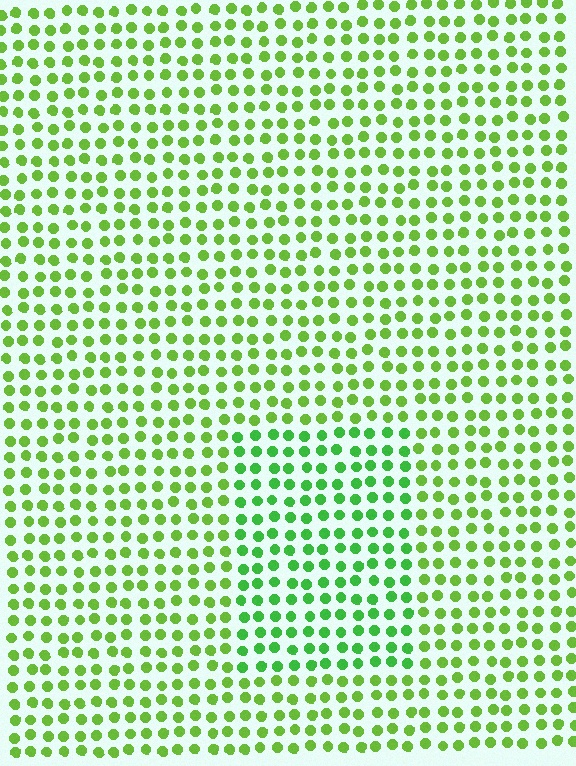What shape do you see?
I see a rectangle.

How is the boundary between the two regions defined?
The boundary is defined purely by a slight shift in hue (about 25 degrees). Spacing, size, and orientation are identical on both sides.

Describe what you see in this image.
The image is filled with small lime elements in a uniform arrangement. A rectangle-shaped region is visible where the elements are tinted to a slightly different hue, forming a subtle color boundary.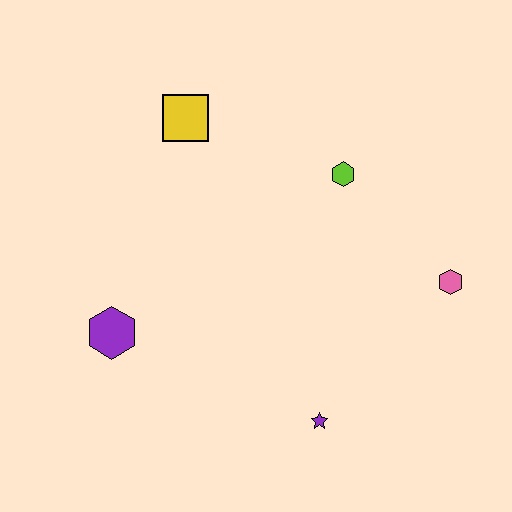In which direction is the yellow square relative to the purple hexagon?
The yellow square is above the purple hexagon.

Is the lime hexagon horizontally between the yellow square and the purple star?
No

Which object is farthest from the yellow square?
The purple star is farthest from the yellow square.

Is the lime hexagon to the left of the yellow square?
No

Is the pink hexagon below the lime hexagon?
Yes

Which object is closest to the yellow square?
The lime hexagon is closest to the yellow square.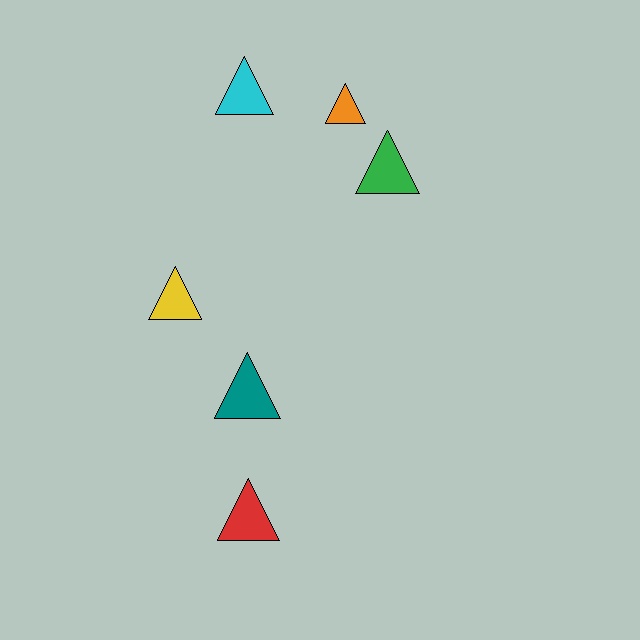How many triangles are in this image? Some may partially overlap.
There are 6 triangles.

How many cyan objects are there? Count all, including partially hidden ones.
There is 1 cyan object.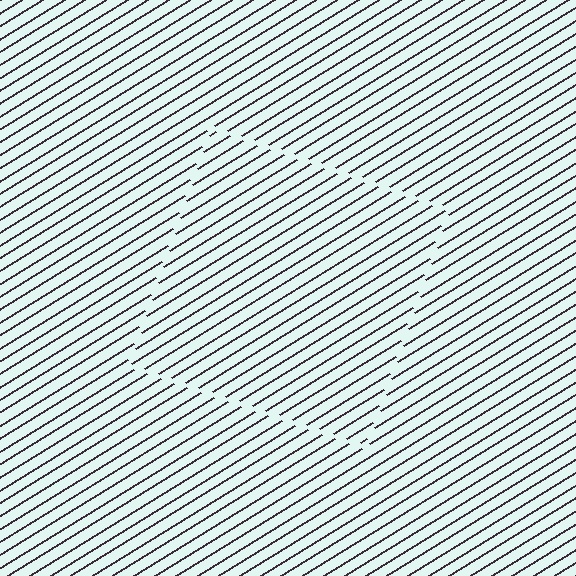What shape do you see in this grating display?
An illusory square. The interior of the shape contains the same grating, shifted by half a period — the contour is defined by the phase discontinuity where line-ends from the inner and outer gratings abut.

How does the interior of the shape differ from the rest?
The interior of the shape contains the same grating, shifted by half a period — the contour is defined by the phase discontinuity where line-ends from the inner and outer gratings abut.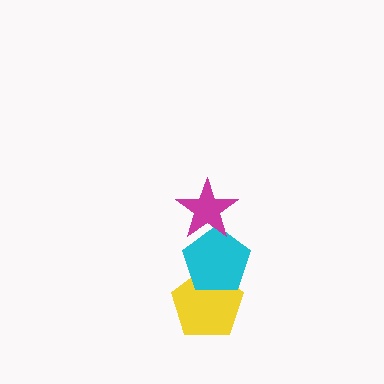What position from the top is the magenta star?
The magenta star is 1st from the top.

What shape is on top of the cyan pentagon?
The magenta star is on top of the cyan pentagon.